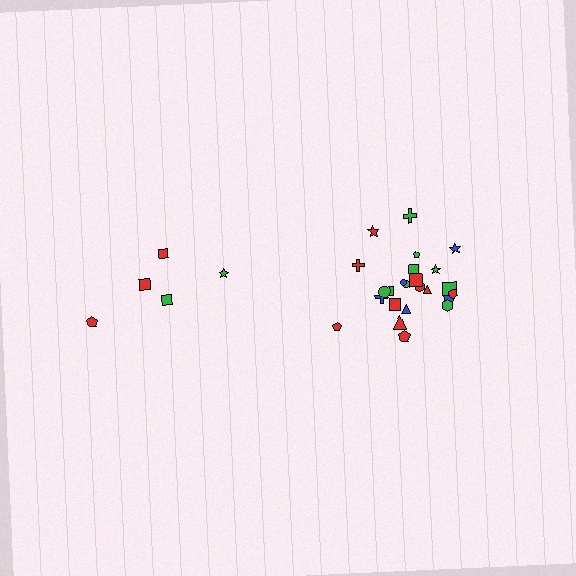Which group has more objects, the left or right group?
The right group.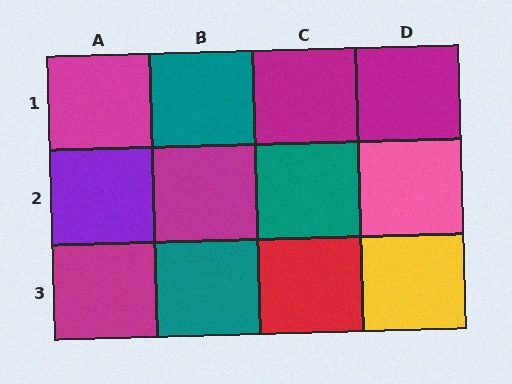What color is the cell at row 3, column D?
Yellow.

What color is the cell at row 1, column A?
Magenta.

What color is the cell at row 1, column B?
Teal.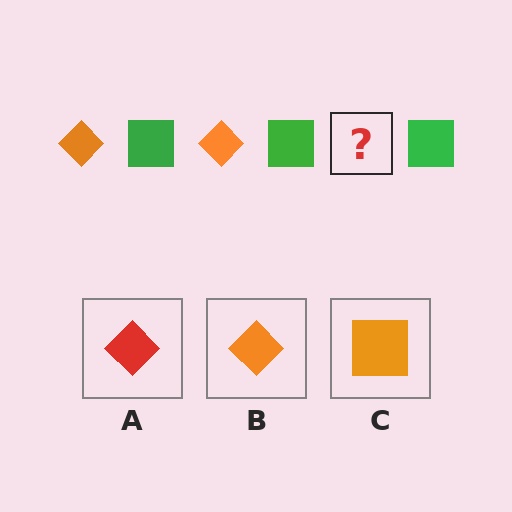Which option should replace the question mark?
Option B.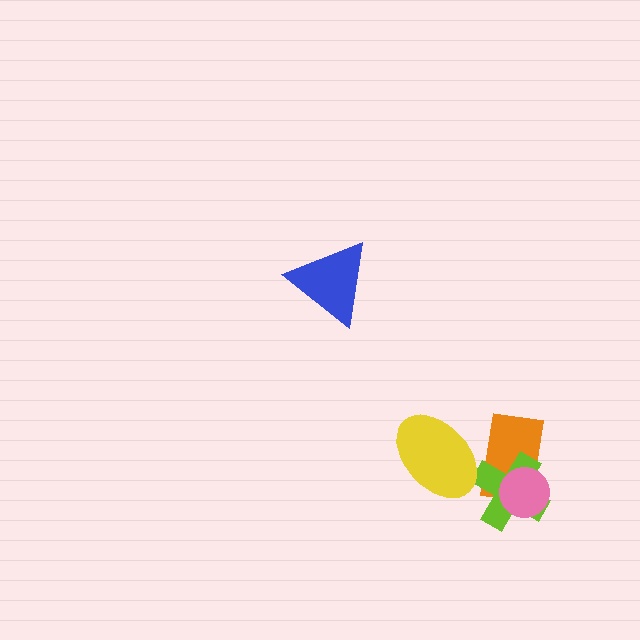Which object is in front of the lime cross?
The pink circle is in front of the lime cross.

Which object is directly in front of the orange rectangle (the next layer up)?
The lime cross is directly in front of the orange rectangle.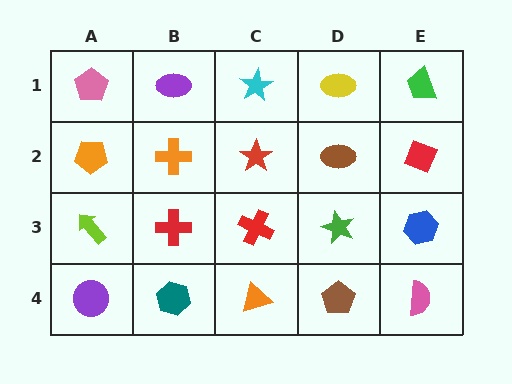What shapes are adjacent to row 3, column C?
A red star (row 2, column C), an orange triangle (row 4, column C), a red cross (row 3, column B), a green star (row 3, column D).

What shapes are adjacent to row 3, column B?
An orange cross (row 2, column B), a teal hexagon (row 4, column B), a lime arrow (row 3, column A), a red cross (row 3, column C).